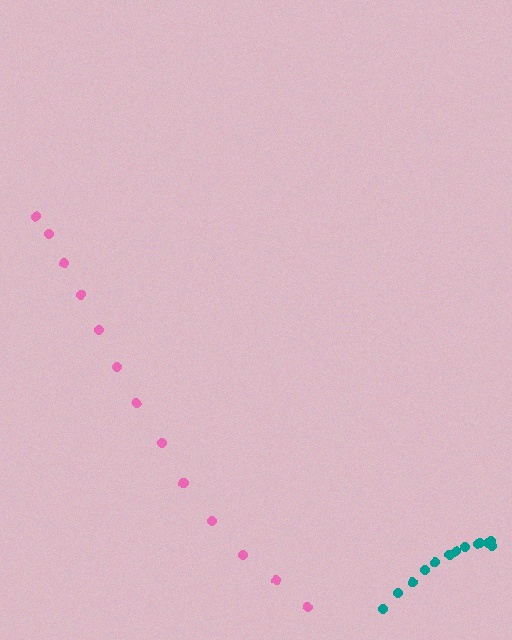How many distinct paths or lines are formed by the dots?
There are 2 distinct paths.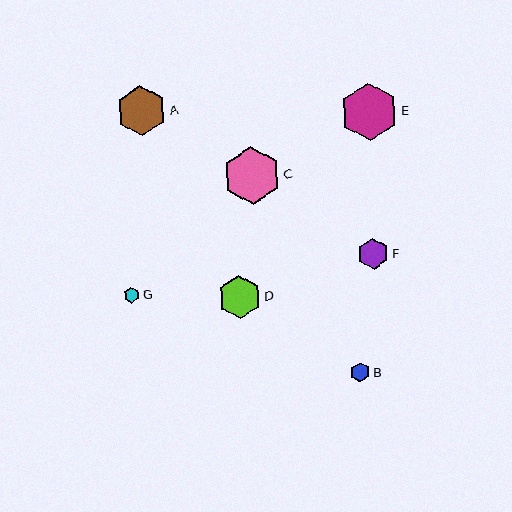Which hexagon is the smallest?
Hexagon G is the smallest with a size of approximately 16 pixels.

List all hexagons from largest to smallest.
From largest to smallest: C, E, A, D, F, B, G.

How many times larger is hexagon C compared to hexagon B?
Hexagon C is approximately 3.0 times the size of hexagon B.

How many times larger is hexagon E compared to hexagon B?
Hexagon E is approximately 3.0 times the size of hexagon B.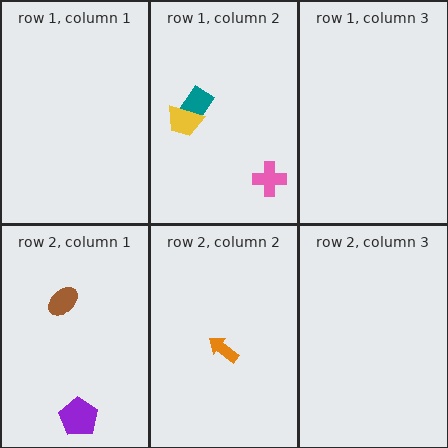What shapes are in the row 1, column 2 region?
The teal rectangle, the pink cross, the yellow trapezoid.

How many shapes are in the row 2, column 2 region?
1.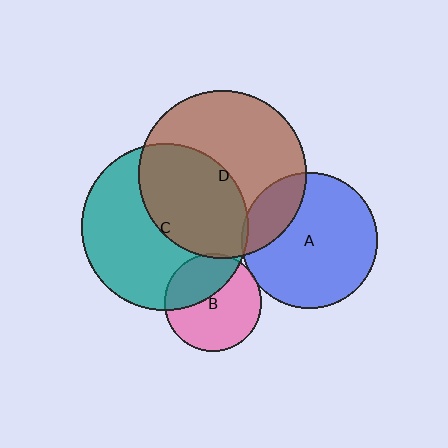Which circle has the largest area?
Circle D (brown).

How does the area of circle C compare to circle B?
Approximately 2.9 times.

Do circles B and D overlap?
Yes.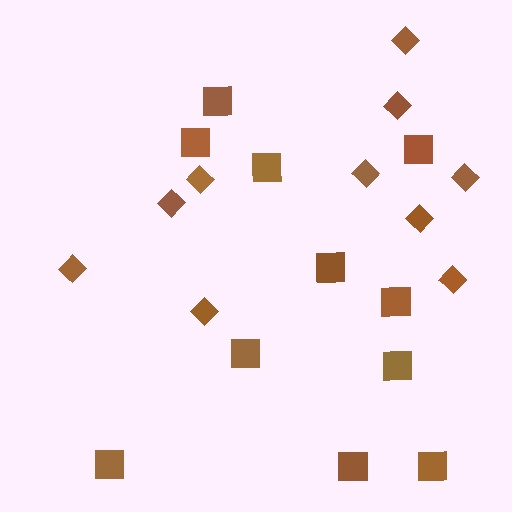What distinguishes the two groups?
There are 2 groups: one group of squares (11) and one group of diamonds (10).